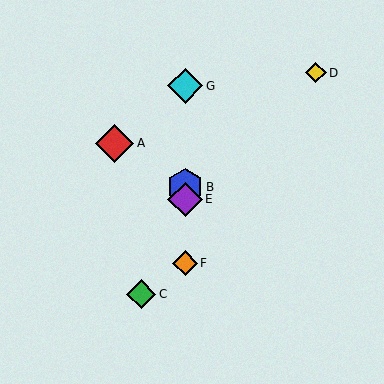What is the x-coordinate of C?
Object C is at x≈141.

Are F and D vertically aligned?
No, F is at x≈185 and D is at x≈316.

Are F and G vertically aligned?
Yes, both are at x≈185.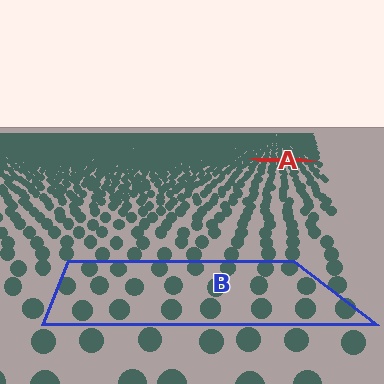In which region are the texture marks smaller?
The texture marks are smaller in region A, because it is farther away.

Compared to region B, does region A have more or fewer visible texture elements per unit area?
Region A has more texture elements per unit area — they are packed more densely because it is farther away.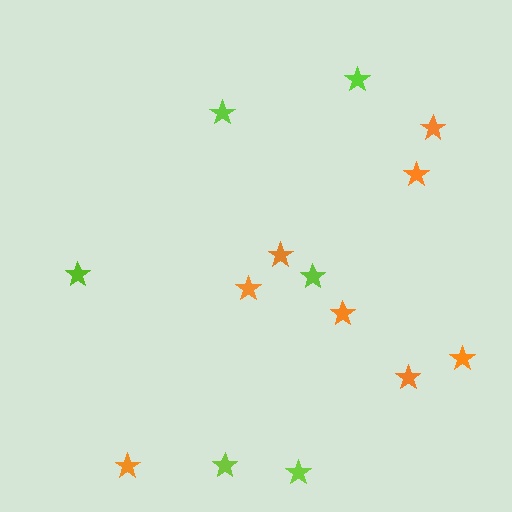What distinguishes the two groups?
There are 2 groups: one group of lime stars (6) and one group of orange stars (8).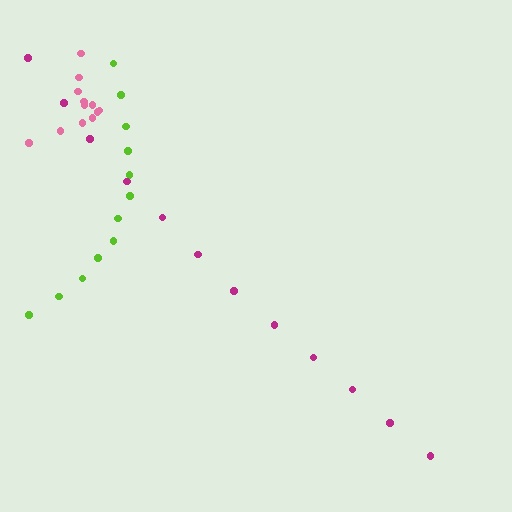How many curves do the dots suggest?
There are 3 distinct paths.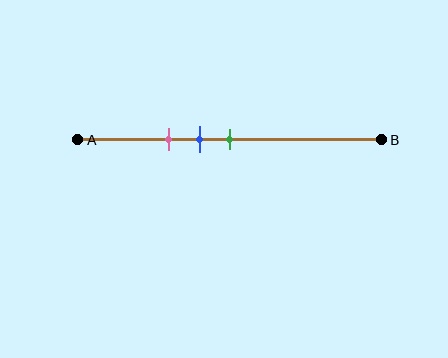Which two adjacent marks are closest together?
The blue and green marks are the closest adjacent pair.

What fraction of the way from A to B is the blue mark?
The blue mark is approximately 40% (0.4) of the way from A to B.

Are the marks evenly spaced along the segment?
Yes, the marks are approximately evenly spaced.